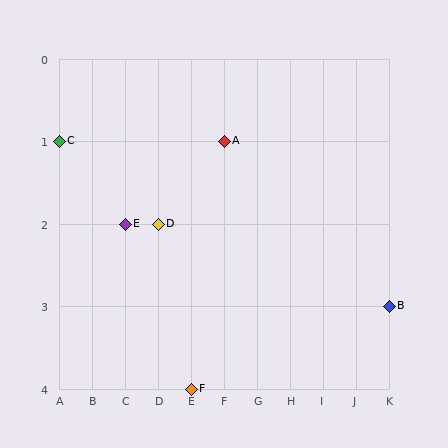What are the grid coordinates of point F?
Point F is at grid coordinates (E, 4).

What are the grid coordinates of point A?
Point A is at grid coordinates (F, 1).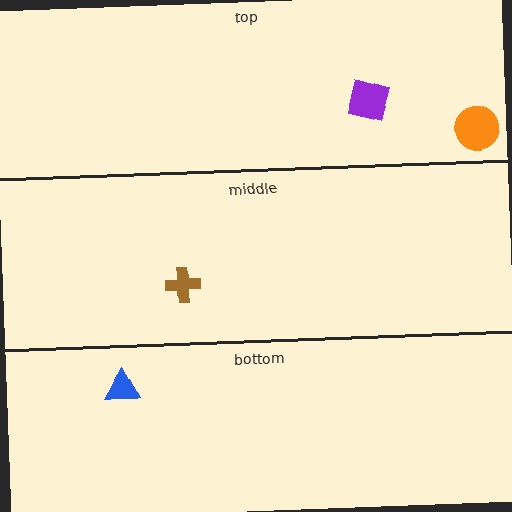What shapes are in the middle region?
The brown cross.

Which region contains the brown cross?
The middle region.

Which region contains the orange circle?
The top region.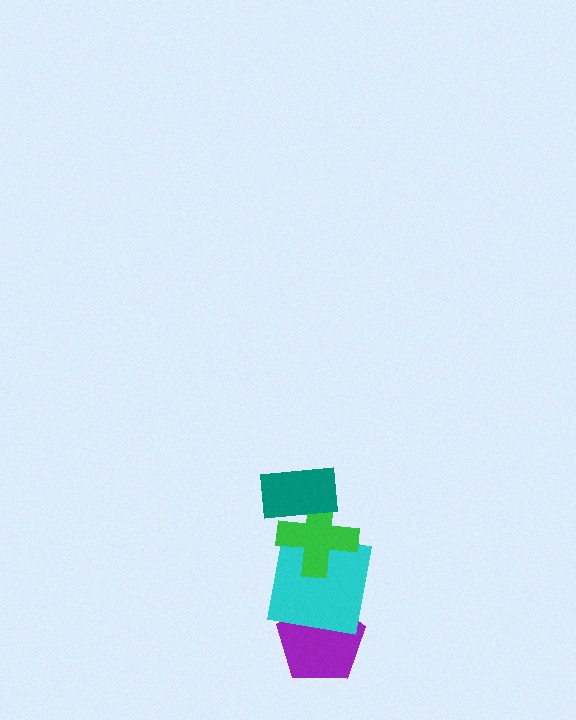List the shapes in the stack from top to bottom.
From top to bottom: the teal rectangle, the green cross, the cyan square, the purple pentagon.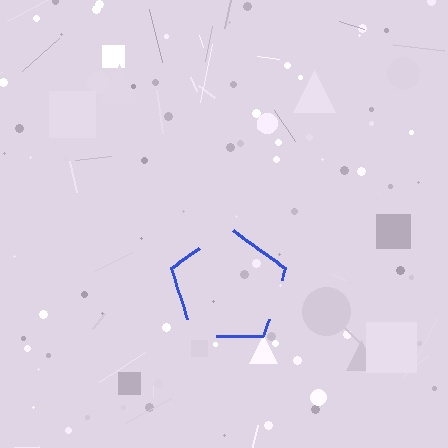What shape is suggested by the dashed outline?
The dashed outline suggests a pentagon.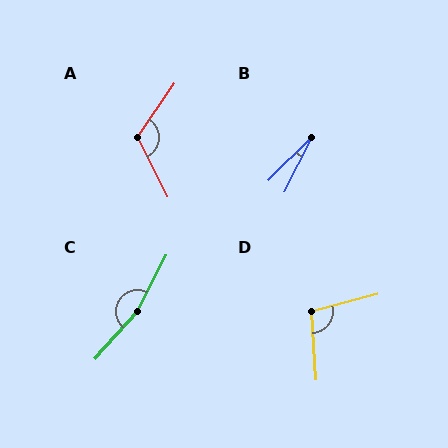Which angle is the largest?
C, at approximately 165 degrees.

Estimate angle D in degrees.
Approximately 101 degrees.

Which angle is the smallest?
B, at approximately 18 degrees.